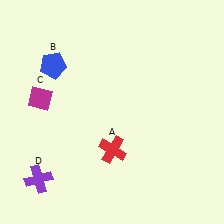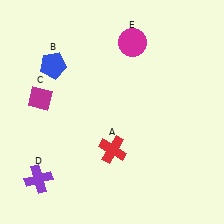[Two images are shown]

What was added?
A magenta circle (E) was added in Image 2.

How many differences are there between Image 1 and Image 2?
There is 1 difference between the two images.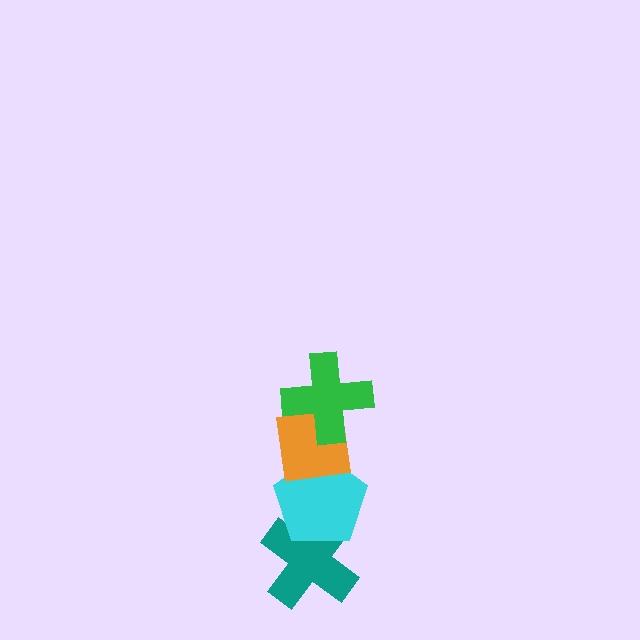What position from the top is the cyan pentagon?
The cyan pentagon is 3rd from the top.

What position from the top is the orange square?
The orange square is 2nd from the top.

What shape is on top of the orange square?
The green cross is on top of the orange square.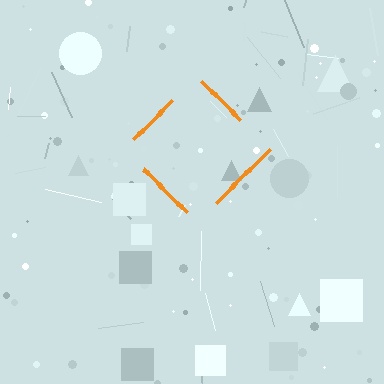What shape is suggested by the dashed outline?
The dashed outline suggests a diamond.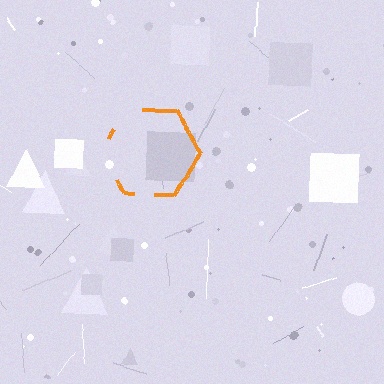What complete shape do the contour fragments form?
The contour fragments form a hexagon.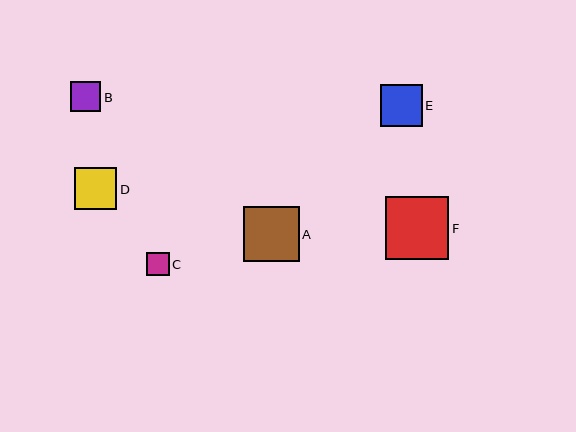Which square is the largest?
Square F is the largest with a size of approximately 63 pixels.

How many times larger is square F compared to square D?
Square F is approximately 1.5 times the size of square D.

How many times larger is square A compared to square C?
Square A is approximately 2.4 times the size of square C.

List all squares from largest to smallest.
From largest to smallest: F, A, D, E, B, C.